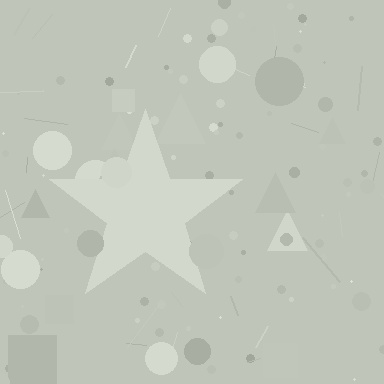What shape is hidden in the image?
A star is hidden in the image.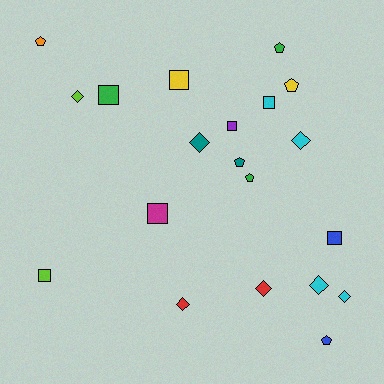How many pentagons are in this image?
There are 6 pentagons.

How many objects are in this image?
There are 20 objects.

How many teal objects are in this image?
There are 2 teal objects.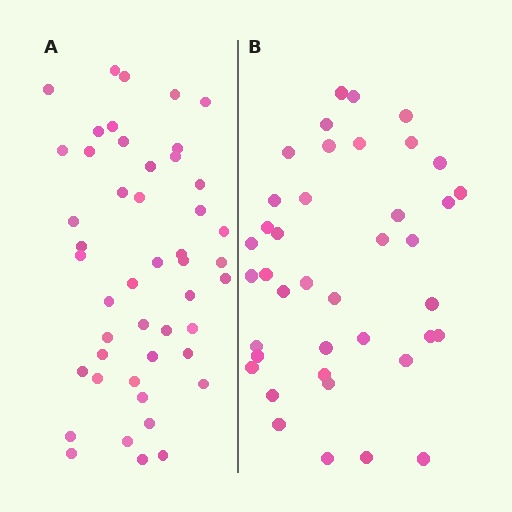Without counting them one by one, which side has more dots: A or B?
Region A (the left region) has more dots.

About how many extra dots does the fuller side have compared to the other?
Region A has roughly 8 or so more dots than region B.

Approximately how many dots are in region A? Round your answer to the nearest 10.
About 50 dots. (The exact count is 47, which rounds to 50.)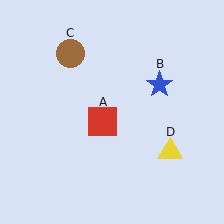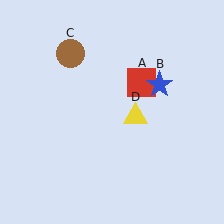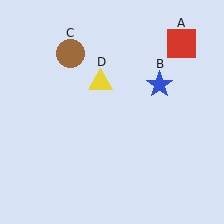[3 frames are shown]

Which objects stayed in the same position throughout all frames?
Blue star (object B) and brown circle (object C) remained stationary.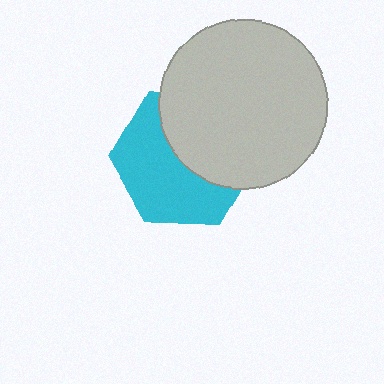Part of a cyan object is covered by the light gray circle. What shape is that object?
It is a hexagon.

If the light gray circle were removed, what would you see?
You would see the complete cyan hexagon.